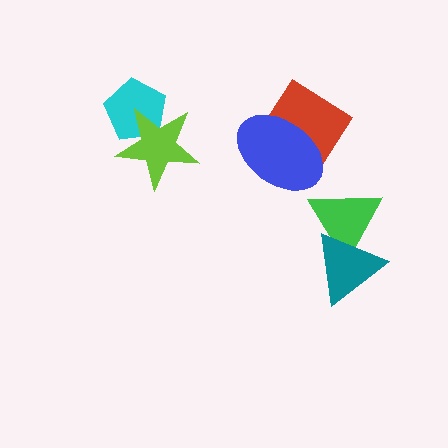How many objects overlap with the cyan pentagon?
1 object overlaps with the cyan pentagon.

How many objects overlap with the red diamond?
1 object overlaps with the red diamond.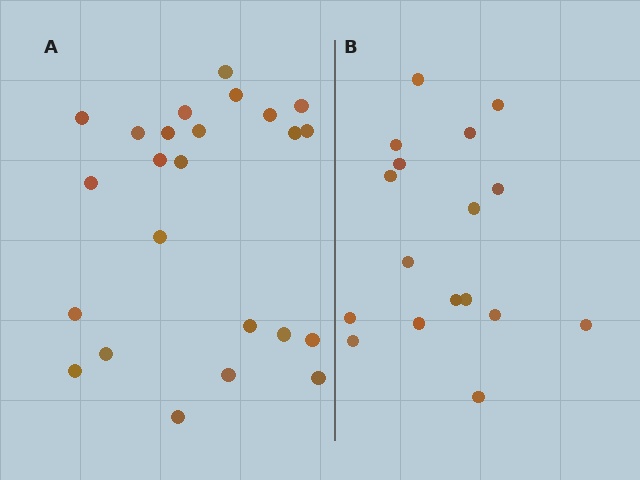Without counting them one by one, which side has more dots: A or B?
Region A (the left region) has more dots.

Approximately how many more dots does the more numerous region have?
Region A has roughly 8 or so more dots than region B.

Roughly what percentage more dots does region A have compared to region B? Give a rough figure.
About 40% more.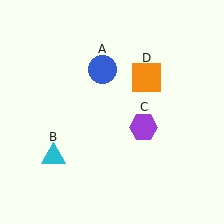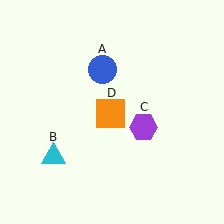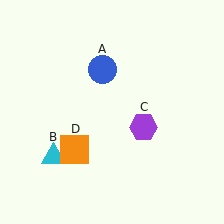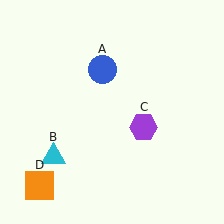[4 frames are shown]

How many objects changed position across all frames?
1 object changed position: orange square (object D).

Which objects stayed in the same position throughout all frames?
Blue circle (object A) and cyan triangle (object B) and purple hexagon (object C) remained stationary.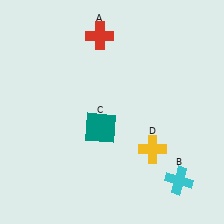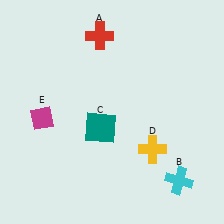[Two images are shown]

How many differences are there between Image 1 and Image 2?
There is 1 difference between the two images.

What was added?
A magenta diamond (E) was added in Image 2.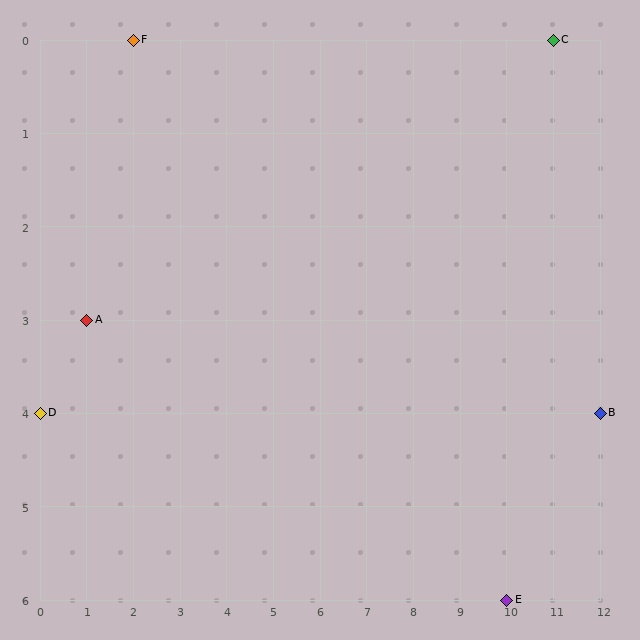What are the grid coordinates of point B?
Point B is at grid coordinates (12, 4).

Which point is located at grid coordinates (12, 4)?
Point B is at (12, 4).